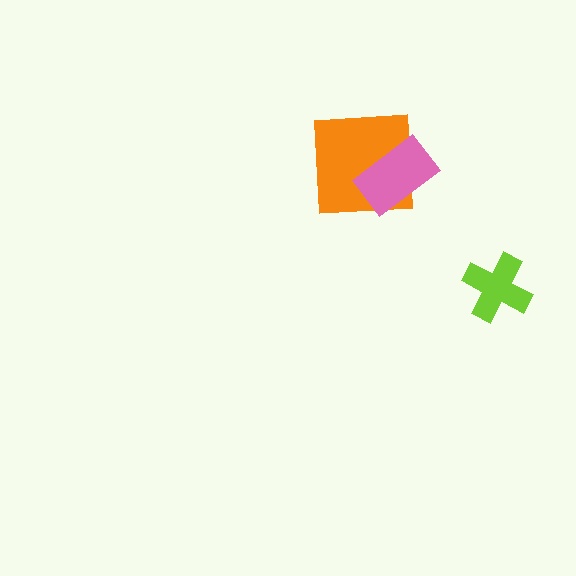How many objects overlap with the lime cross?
0 objects overlap with the lime cross.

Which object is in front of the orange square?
The pink rectangle is in front of the orange square.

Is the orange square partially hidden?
Yes, it is partially covered by another shape.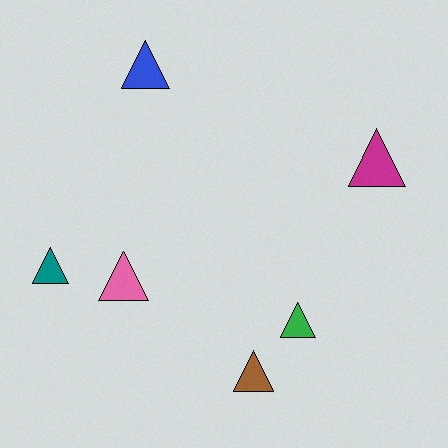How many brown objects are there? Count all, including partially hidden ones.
There is 1 brown object.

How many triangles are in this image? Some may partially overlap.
There are 6 triangles.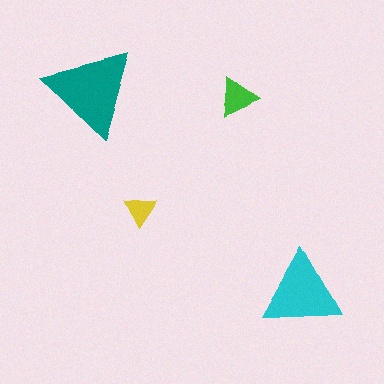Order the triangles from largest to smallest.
the teal one, the cyan one, the green one, the yellow one.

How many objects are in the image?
There are 4 objects in the image.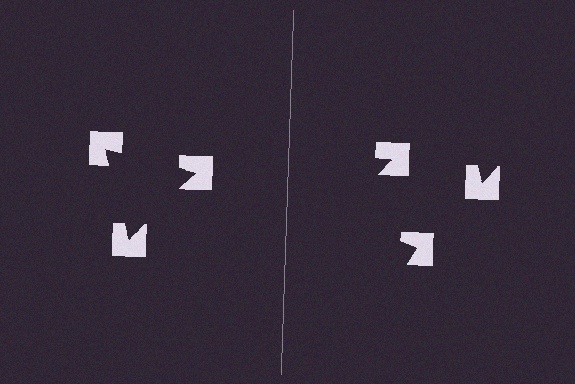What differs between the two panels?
The notched squares are positioned identically on both sides; only the wedge orientations differ. On the left they align to a triangle; on the right they are misaligned.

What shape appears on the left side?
An illusory triangle.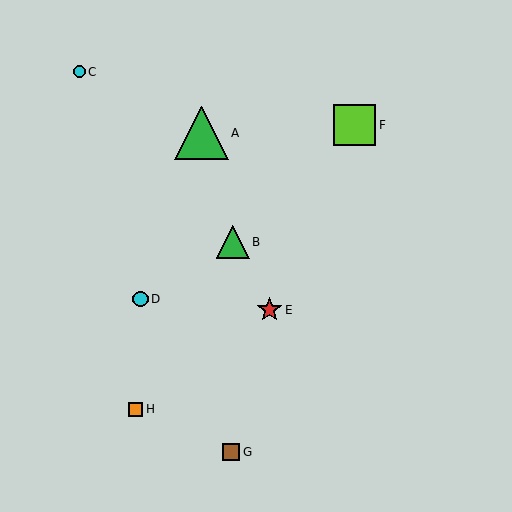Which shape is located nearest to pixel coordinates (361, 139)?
The lime square (labeled F) at (355, 125) is nearest to that location.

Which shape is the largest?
The green triangle (labeled A) is the largest.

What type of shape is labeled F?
Shape F is a lime square.